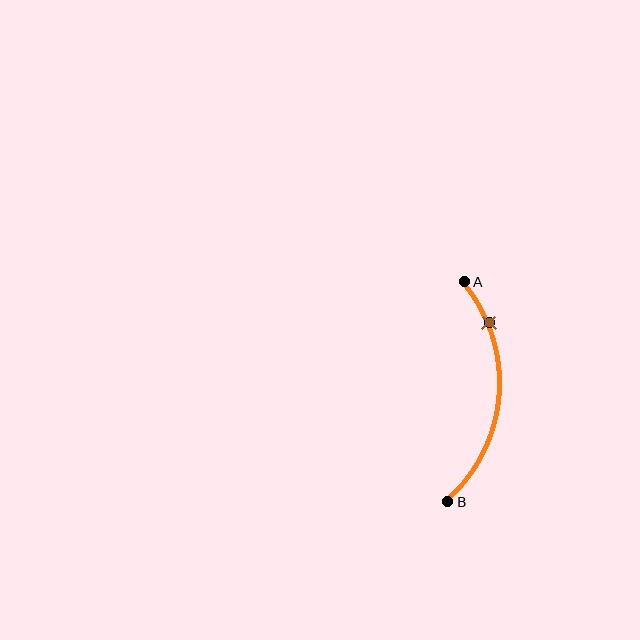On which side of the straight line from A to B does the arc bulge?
The arc bulges to the right of the straight line connecting A and B.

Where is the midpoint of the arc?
The arc midpoint is the point on the curve farthest from the straight line joining A and B. It sits to the right of that line.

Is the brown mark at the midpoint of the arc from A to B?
No. The brown mark lies on the arc but is closer to endpoint A. The arc midpoint would be at the point on the curve equidistant along the arc from both A and B.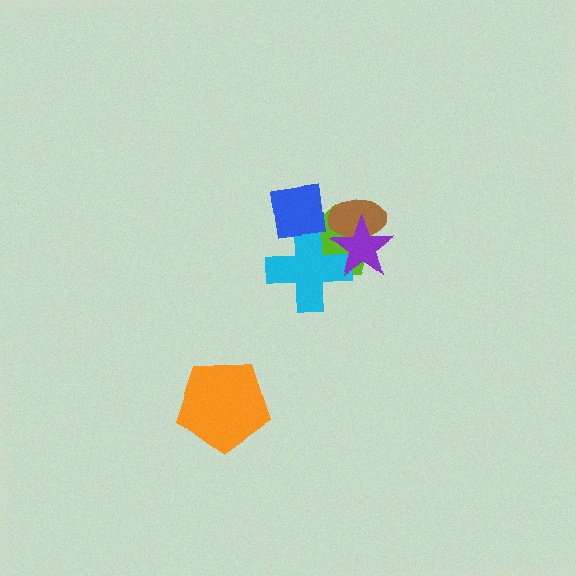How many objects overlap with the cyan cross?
3 objects overlap with the cyan cross.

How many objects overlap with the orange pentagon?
0 objects overlap with the orange pentagon.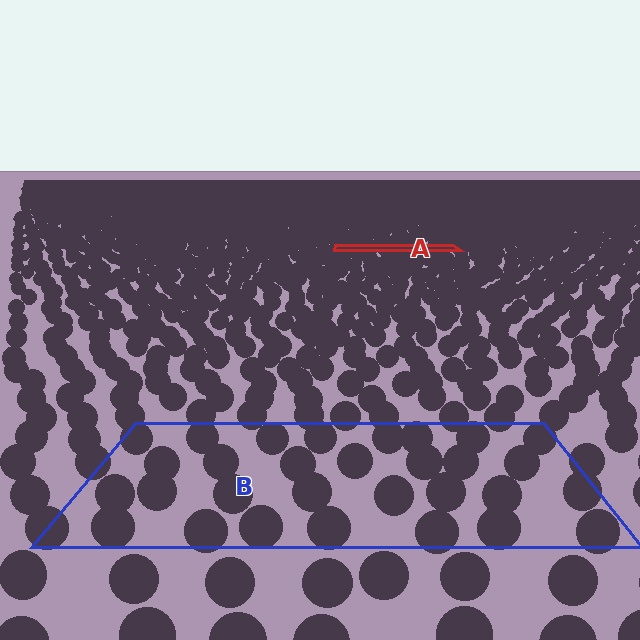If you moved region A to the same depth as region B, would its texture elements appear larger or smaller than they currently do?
They would appear larger. At a closer depth, the same texture elements are projected at a bigger on-screen size.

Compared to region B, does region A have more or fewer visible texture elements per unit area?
Region A has more texture elements per unit area — they are packed more densely because it is farther away.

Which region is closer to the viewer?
Region B is closer. The texture elements there are larger and more spread out.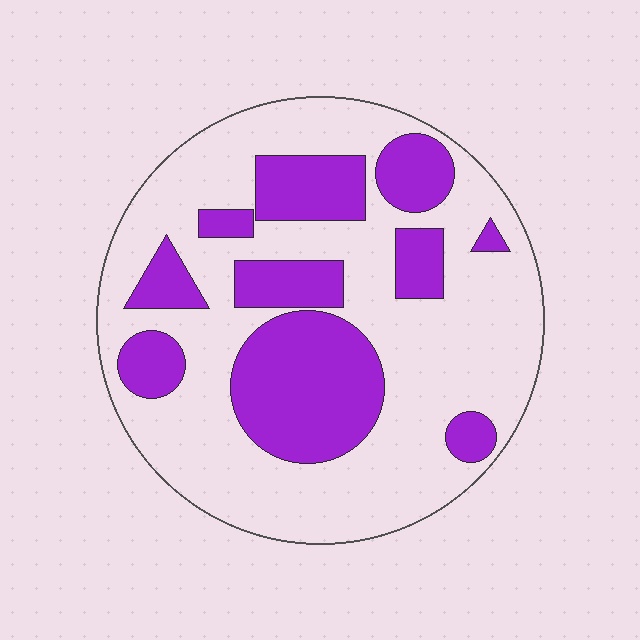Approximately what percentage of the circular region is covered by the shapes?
Approximately 30%.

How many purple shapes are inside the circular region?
10.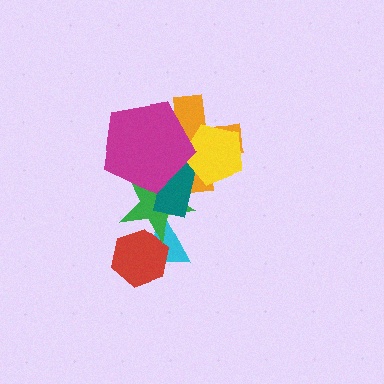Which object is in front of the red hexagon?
The green star is in front of the red hexagon.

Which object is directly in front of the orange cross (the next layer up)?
The green star is directly in front of the orange cross.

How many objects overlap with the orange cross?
4 objects overlap with the orange cross.